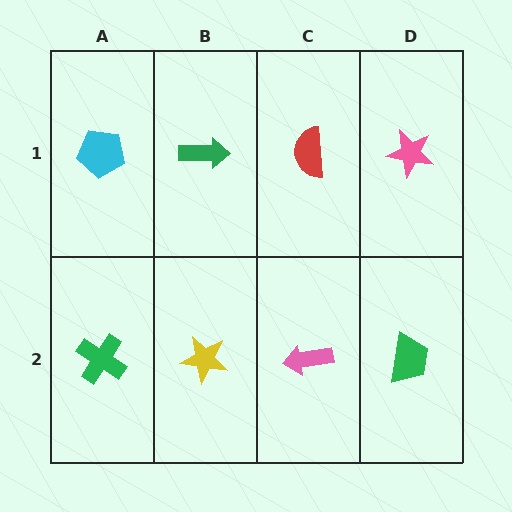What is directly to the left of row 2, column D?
A pink arrow.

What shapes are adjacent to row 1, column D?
A green trapezoid (row 2, column D), a red semicircle (row 1, column C).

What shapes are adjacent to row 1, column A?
A green cross (row 2, column A), a green arrow (row 1, column B).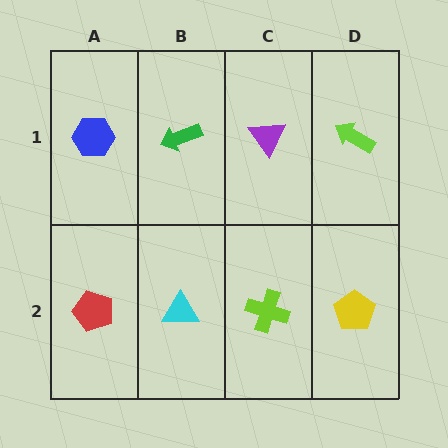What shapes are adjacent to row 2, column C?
A purple triangle (row 1, column C), a cyan triangle (row 2, column B), a yellow pentagon (row 2, column D).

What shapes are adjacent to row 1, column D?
A yellow pentagon (row 2, column D), a purple triangle (row 1, column C).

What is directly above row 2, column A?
A blue hexagon.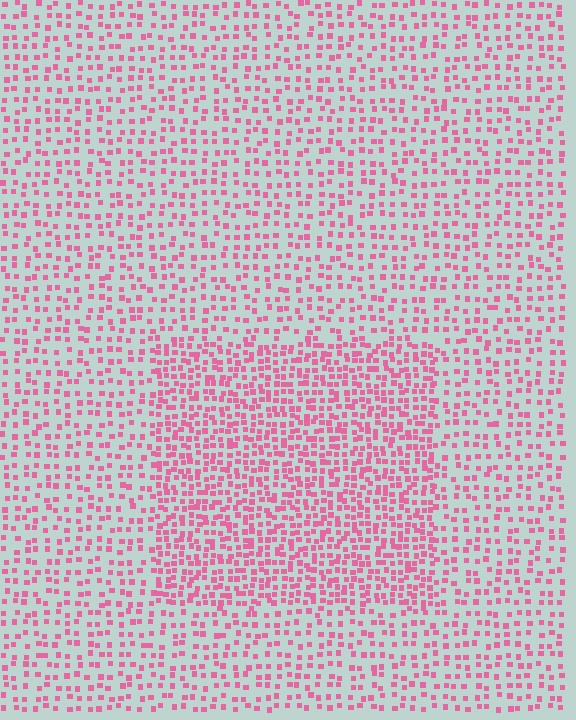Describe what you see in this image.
The image contains small pink elements arranged at two different densities. A rectangle-shaped region is visible where the elements are more densely packed than the surrounding area.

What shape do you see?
I see a rectangle.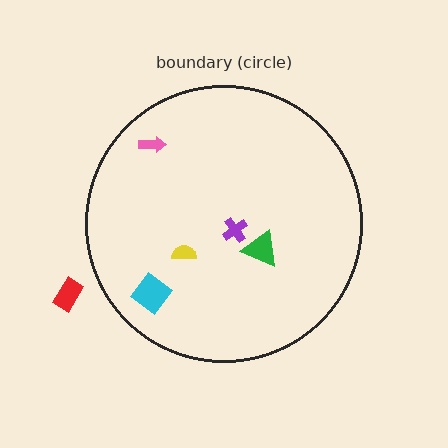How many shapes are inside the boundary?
5 inside, 1 outside.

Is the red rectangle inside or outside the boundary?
Outside.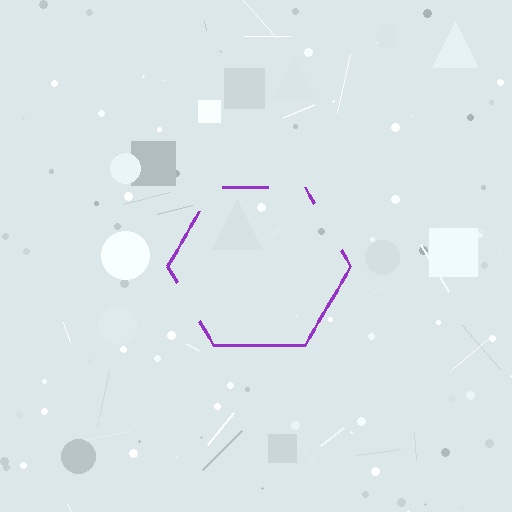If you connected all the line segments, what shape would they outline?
They would outline a hexagon.